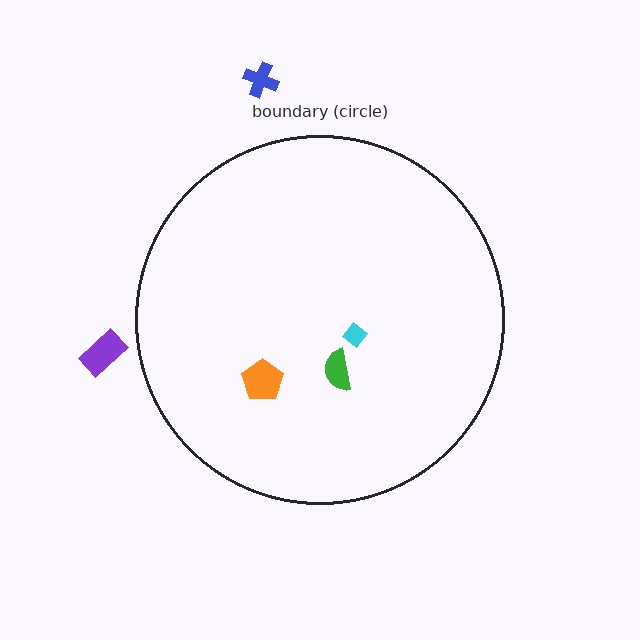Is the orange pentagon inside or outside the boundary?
Inside.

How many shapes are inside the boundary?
3 inside, 2 outside.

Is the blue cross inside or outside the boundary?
Outside.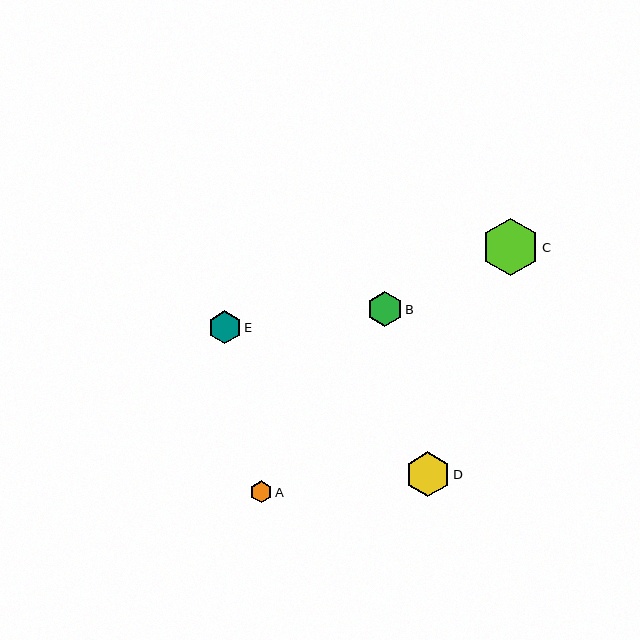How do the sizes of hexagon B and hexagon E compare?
Hexagon B and hexagon E are approximately the same size.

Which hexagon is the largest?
Hexagon C is the largest with a size of approximately 57 pixels.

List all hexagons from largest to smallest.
From largest to smallest: C, D, B, E, A.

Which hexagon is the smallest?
Hexagon A is the smallest with a size of approximately 22 pixels.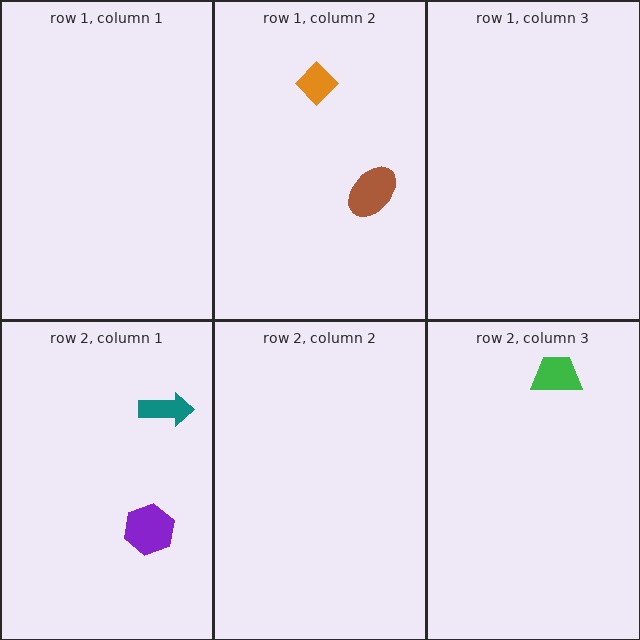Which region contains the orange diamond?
The row 1, column 2 region.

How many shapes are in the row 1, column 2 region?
2.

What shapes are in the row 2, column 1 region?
The teal arrow, the purple hexagon.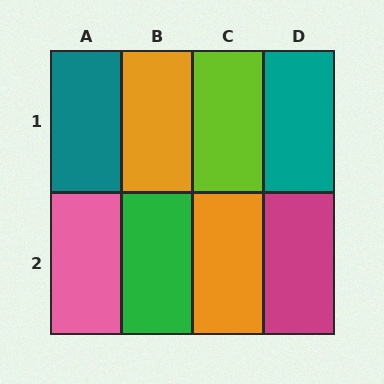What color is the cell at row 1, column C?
Lime.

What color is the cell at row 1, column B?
Orange.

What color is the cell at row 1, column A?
Teal.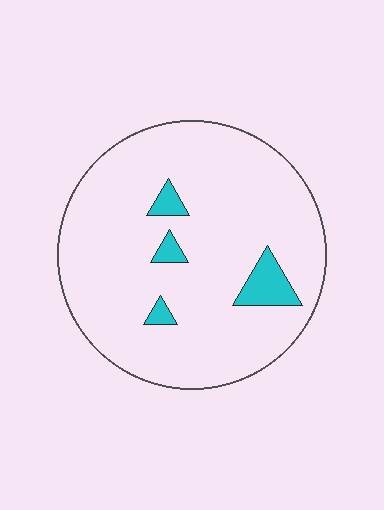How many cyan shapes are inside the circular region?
4.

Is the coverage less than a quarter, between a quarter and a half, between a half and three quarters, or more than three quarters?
Less than a quarter.